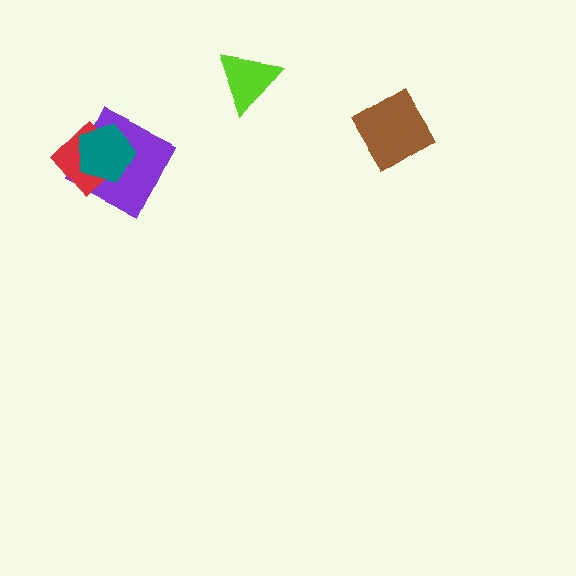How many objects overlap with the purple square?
2 objects overlap with the purple square.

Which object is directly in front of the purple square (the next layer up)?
The red diamond is directly in front of the purple square.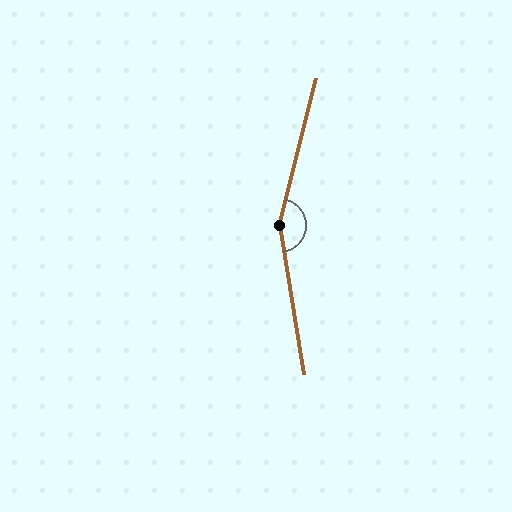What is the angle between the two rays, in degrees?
Approximately 156 degrees.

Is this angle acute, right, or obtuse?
It is obtuse.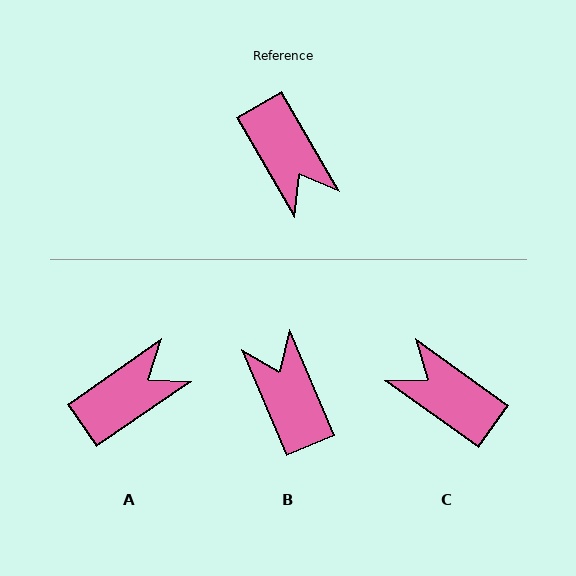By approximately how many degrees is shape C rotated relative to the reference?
Approximately 156 degrees clockwise.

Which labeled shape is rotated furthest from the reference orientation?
B, about 173 degrees away.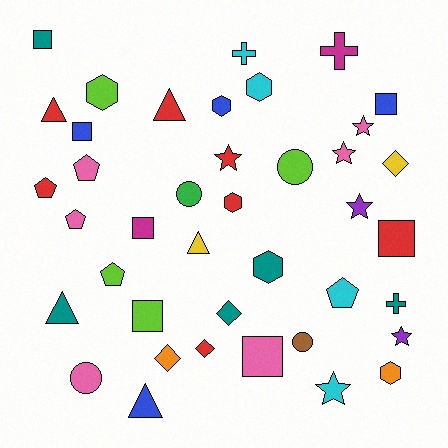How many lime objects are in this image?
There are 4 lime objects.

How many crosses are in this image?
There are 3 crosses.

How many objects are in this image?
There are 40 objects.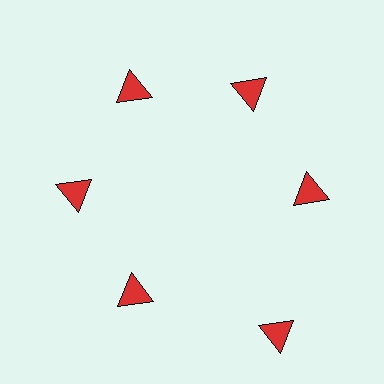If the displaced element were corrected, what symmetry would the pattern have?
It would have 6-fold rotational symmetry — the pattern would map onto itself every 60 degrees.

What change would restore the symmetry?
The symmetry would be restored by moving it inward, back onto the ring so that all 6 triangles sit at equal angles and equal distance from the center.